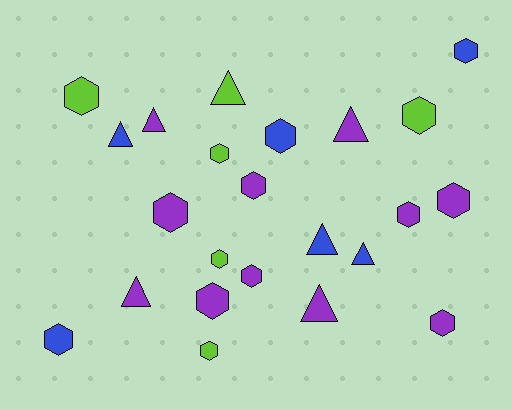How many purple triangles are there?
There are 4 purple triangles.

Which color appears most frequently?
Purple, with 11 objects.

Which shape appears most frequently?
Hexagon, with 15 objects.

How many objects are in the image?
There are 23 objects.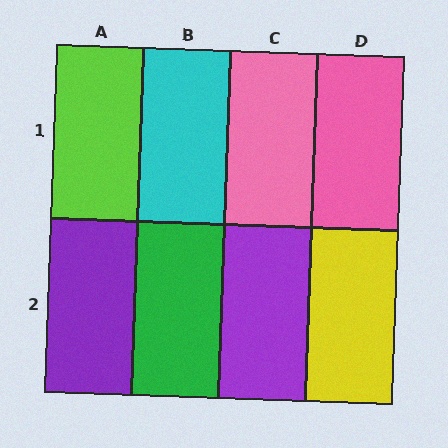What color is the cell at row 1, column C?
Pink.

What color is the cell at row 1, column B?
Cyan.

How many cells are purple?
2 cells are purple.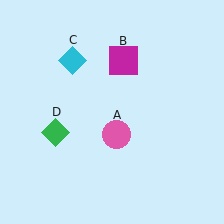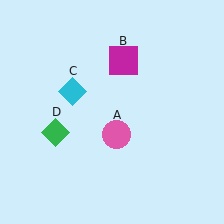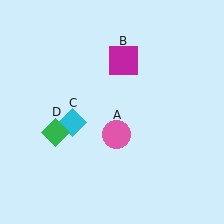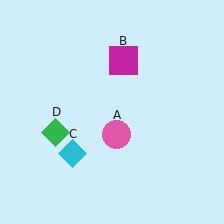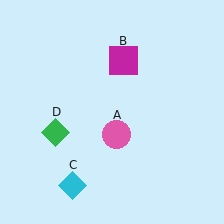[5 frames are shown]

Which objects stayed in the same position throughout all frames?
Pink circle (object A) and magenta square (object B) and green diamond (object D) remained stationary.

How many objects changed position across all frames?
1 object changed position: cyan diamond (object C).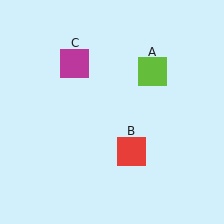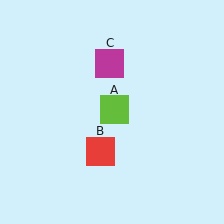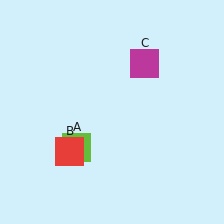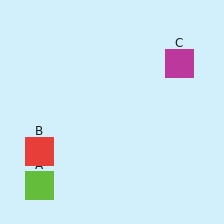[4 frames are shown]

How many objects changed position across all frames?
3 objects changed position: lime square (object A), red square (object B), magenta square (object C).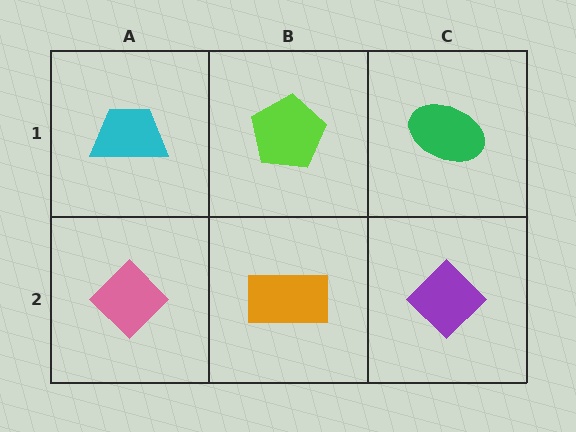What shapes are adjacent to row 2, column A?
A cyan trapezoid (row 1, column A), an orange rectangle (row 2, column B).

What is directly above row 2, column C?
A green ellipse.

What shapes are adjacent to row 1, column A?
A pink diamond (row 2, column A), a lime pentagon (row 1, column B).